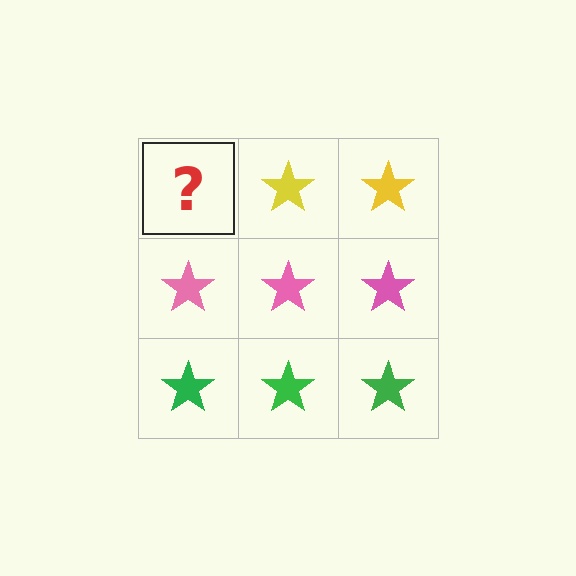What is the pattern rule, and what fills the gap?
The rule is that each row has a consistent color. The gap should be filled with a yellow star.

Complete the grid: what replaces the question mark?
The question mark should be replaced with a yellow star.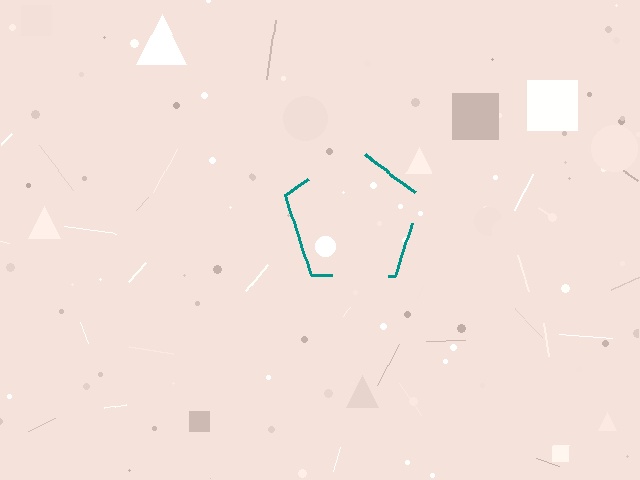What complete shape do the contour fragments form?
The contour fragments form a pentagon.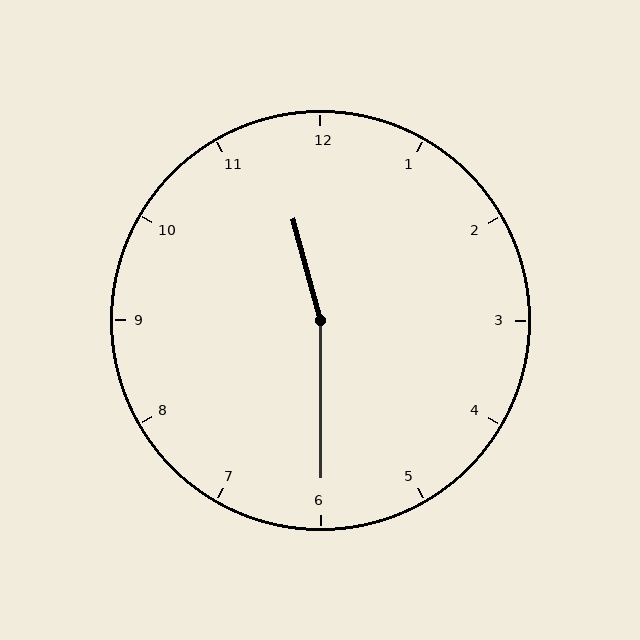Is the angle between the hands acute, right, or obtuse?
It is obtuse.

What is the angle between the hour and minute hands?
Approximately 165 degrees.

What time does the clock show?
11:30.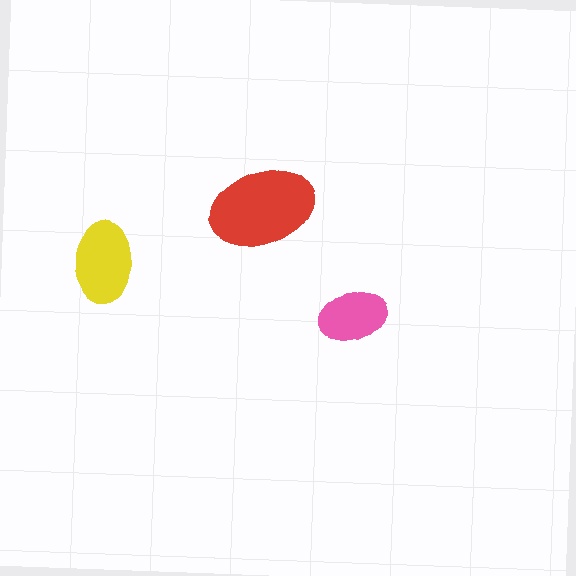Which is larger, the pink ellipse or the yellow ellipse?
The yellow one.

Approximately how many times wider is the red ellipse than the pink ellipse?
About 1.5 times wider.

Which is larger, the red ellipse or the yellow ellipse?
The red one.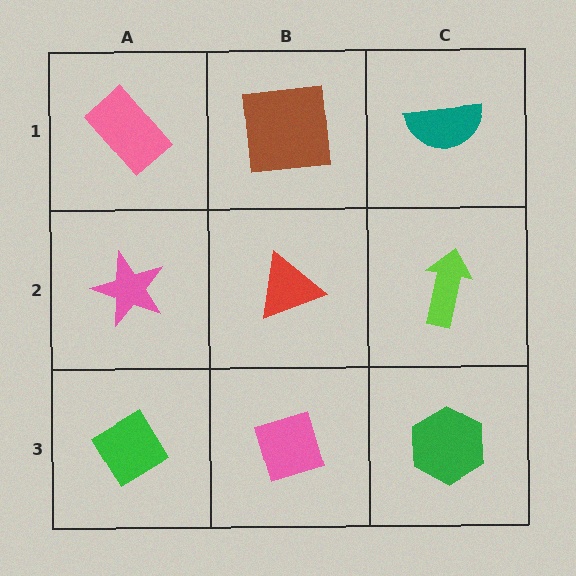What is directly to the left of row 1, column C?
A brown square.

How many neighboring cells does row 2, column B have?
4.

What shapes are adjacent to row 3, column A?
A pink star (row 2, column A), a pink diamond (row 3, column B).